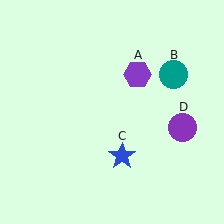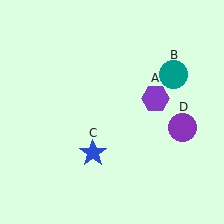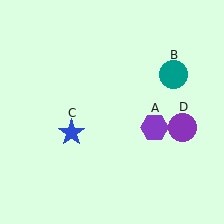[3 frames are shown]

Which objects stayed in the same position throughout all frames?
Teal circle (object B) and purple circle (object D) remained stationary.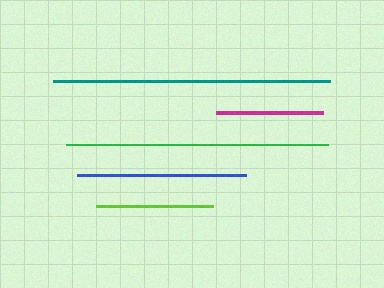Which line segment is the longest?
The teal line is the longest at approximately 277 pixels.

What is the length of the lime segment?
The lime segment is approximately 117 pixels long.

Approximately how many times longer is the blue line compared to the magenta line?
The blue line is approximately 1.6 times the length of the magenta line.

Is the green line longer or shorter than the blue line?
The green line is longer than the blue line.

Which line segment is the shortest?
The magenta line is the shortest at approximately 107 pixels.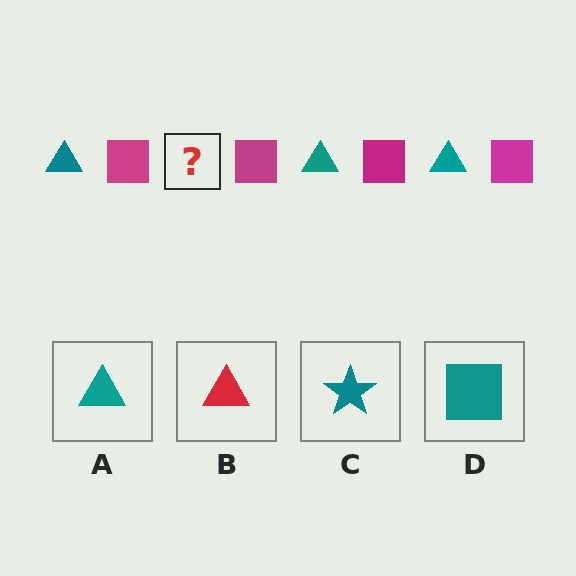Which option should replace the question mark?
Option A.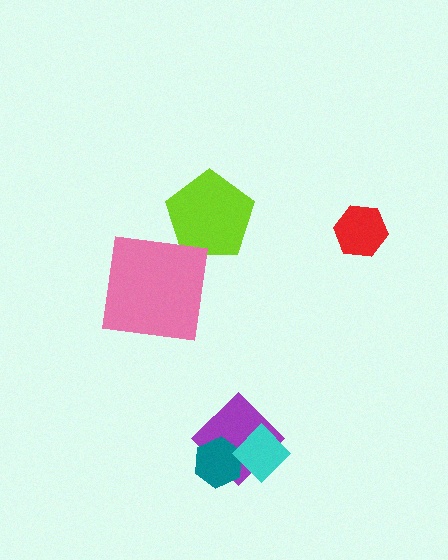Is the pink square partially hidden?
No, no other shape covers it.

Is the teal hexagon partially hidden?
Yes, it is partially covered by another shape.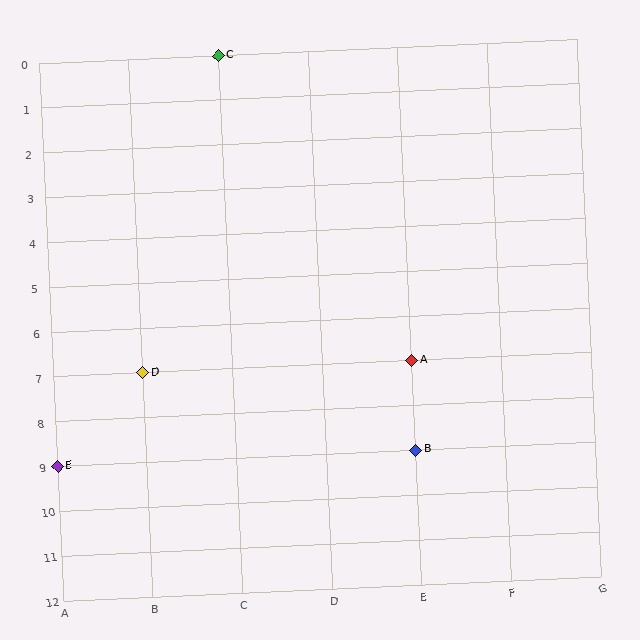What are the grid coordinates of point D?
Point D is at grid coordinates (B, 7).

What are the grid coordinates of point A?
Point A is at grid coordinates (E, 7).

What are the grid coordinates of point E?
Point E is at grid coordinates (A, 9).